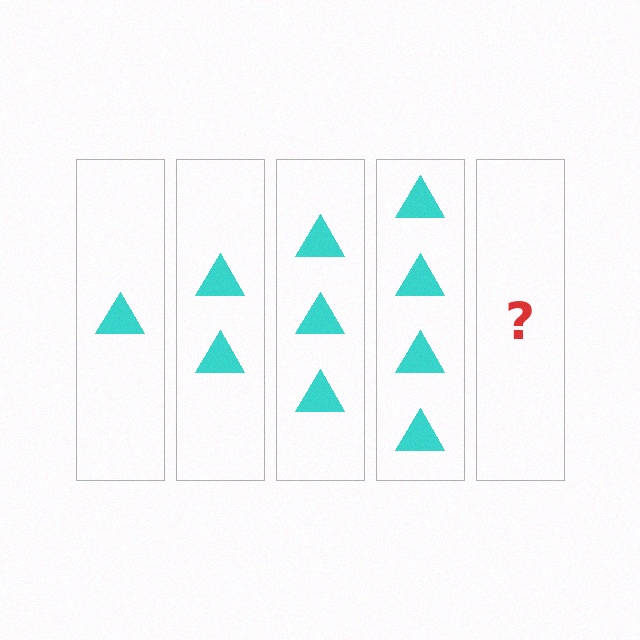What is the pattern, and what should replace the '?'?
The pattern is that each step adds one more triangle. The '?' should be 5 triangles.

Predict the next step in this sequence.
The next step is 5 triangles.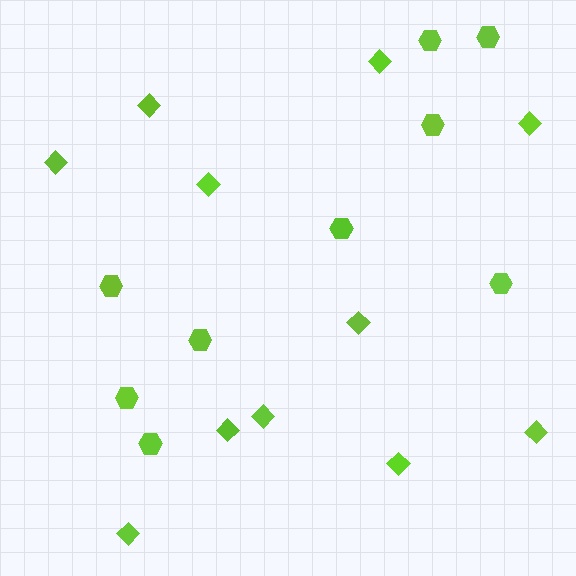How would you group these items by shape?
There are 2 groups: one group of hexagons (9) and one group of diamonds (11).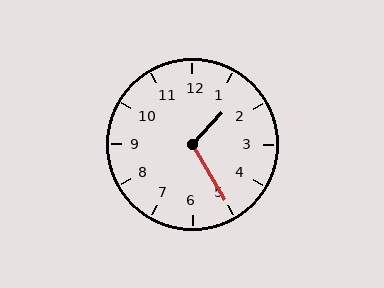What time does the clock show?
1:25.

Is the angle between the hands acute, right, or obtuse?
It is obtuse.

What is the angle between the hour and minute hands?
Approximately 108 degrees.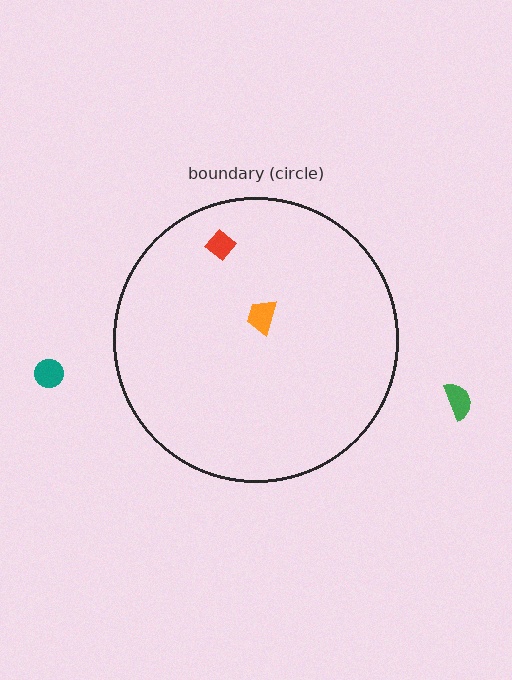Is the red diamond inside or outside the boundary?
Inside.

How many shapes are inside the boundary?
2 inside, 2 outside.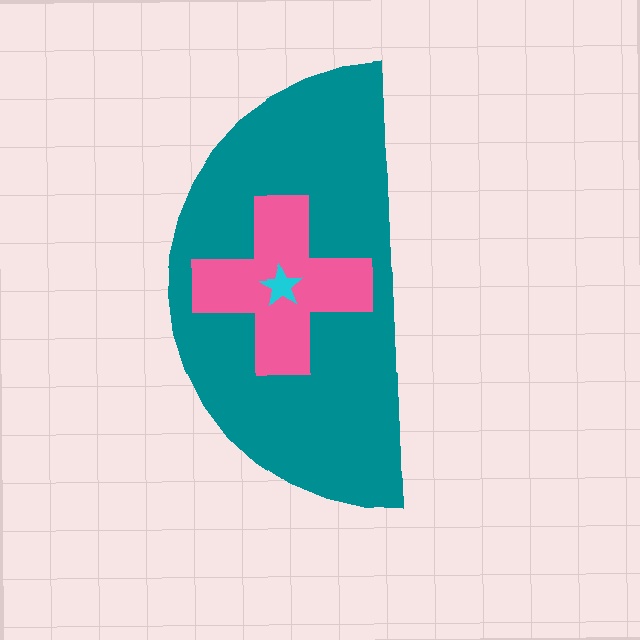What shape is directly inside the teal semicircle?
The pink cross.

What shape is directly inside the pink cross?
The cyan star.